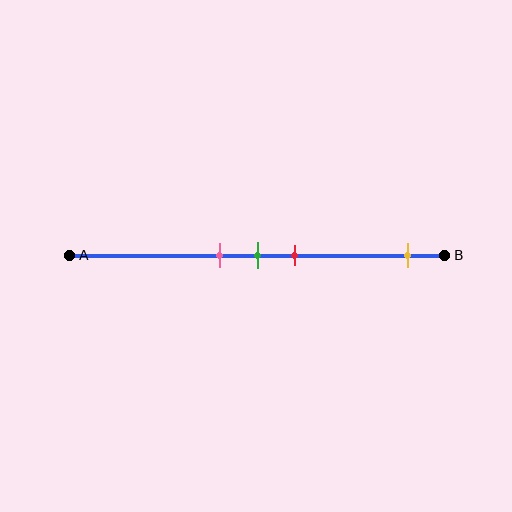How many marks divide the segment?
There are 4 marks dividing the segment.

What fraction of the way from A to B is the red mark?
The red mark is approximately 60% (0.6) of the way from A to B.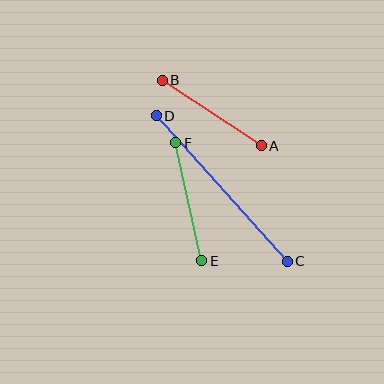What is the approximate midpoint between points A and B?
The midpoint is at approximately (212, 113) pixels.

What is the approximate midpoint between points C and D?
The midpoint is at approximately (222, 188) pixels.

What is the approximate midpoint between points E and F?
The midpoint is at approximately (189, 202) pixels.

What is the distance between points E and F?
The distance is approximately 121 pixels.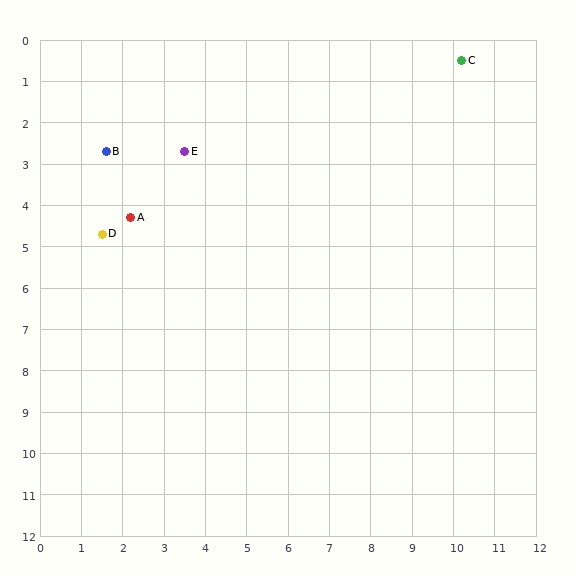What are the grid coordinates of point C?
Point C is at approximately (10.2, 0.5).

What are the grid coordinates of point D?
Point D is at approximately (1.5, 4.7).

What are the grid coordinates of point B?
Point B is at approximately (1.6, 2.7).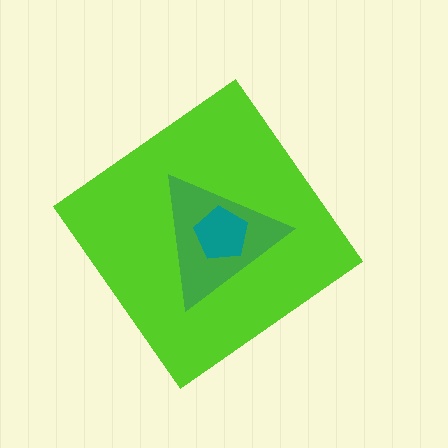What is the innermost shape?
The teal pentagon.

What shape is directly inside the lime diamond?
The green triangle.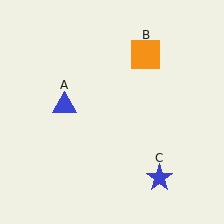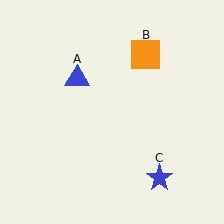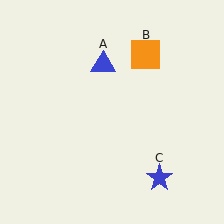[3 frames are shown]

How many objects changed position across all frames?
1 object changed position: blue triangle (object A).